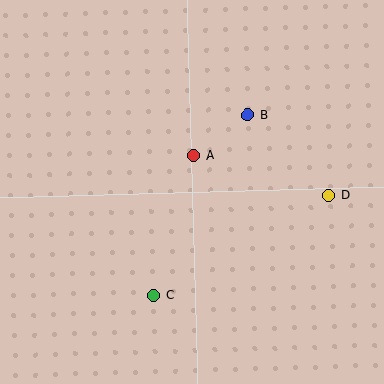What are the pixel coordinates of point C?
Point C is at (154, 295).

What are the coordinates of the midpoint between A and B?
The midpoint between A and B is at (221, 135).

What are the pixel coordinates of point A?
Point A is at (194, 156).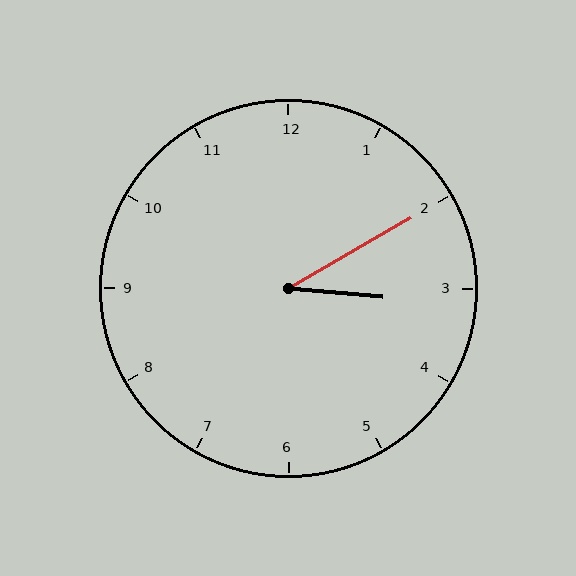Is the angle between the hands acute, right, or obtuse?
It is acute.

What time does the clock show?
3:10.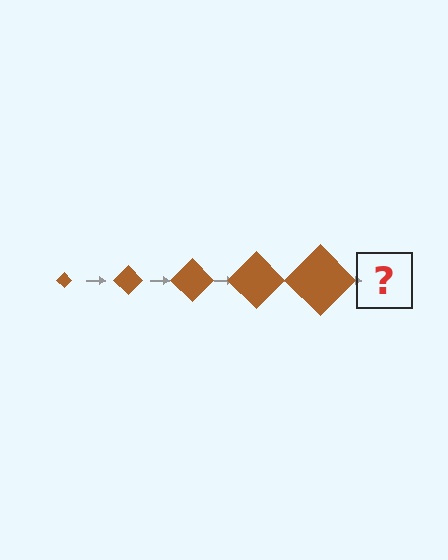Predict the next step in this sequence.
The next step is a brown diamond, larger than the previous one.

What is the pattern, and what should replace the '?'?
The pattern is that the diamond gets progressively larger each step. The '?' should be a brown diamond, larger than the previous one.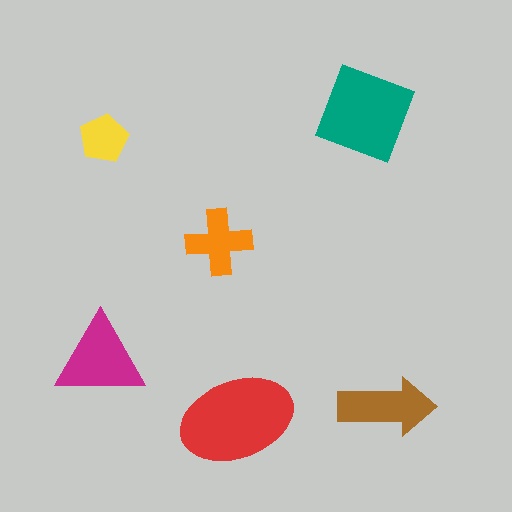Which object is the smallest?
The yellow pentagon.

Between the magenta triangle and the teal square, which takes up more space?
The teal square.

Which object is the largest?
The red ellipse.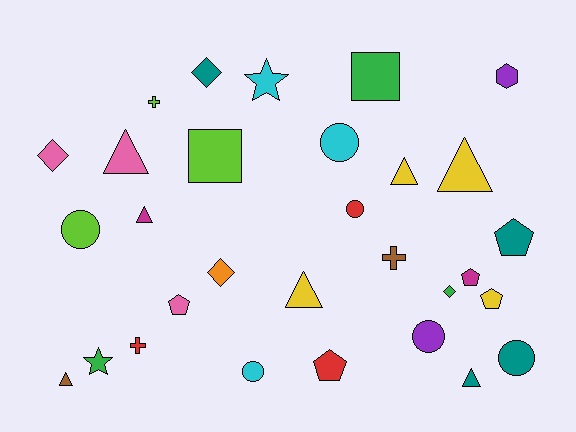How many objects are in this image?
There are 30 objects.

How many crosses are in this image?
There are 3 crosses.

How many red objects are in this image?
There are 3 red objects.